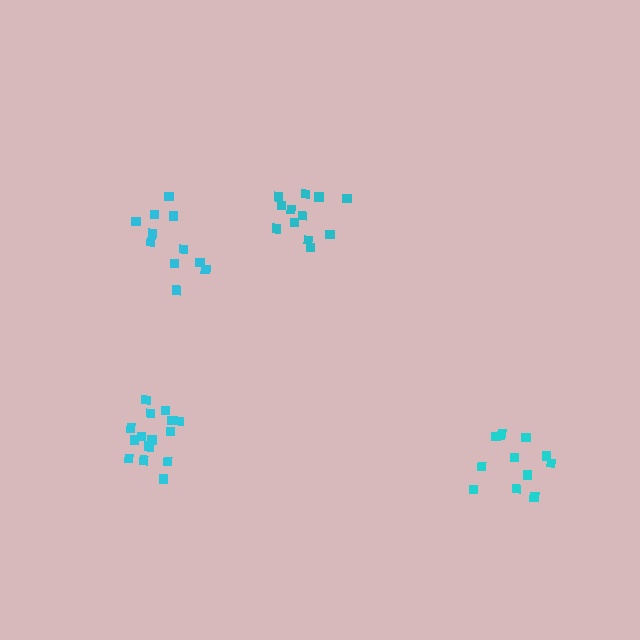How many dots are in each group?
Group 1: 12 dots, Group 2: 11 dots, Group 3: 15 dots, Group 4: 12 dots (50 total).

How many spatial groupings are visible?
There are 4 spatial groupings.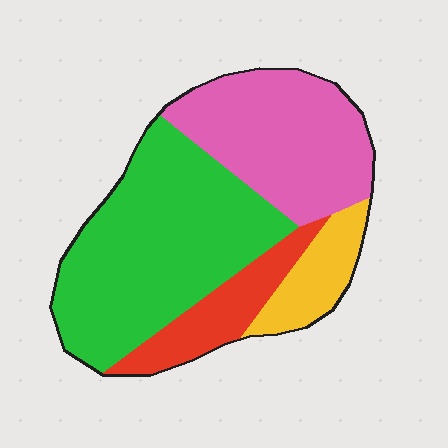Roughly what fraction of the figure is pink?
Pink takes up about one third (1/3) of the figure.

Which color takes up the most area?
Green, at roughly 45%.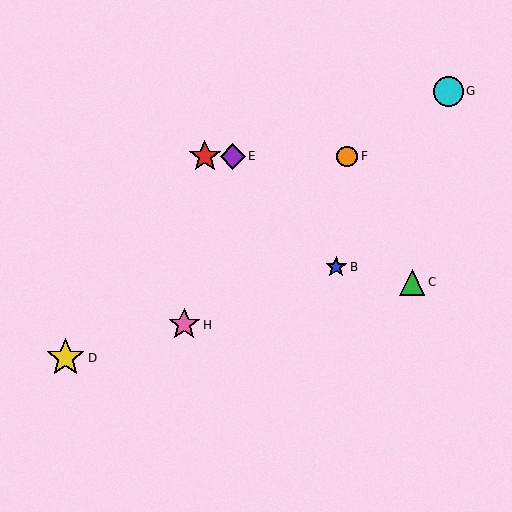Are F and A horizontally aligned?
Yes, both are at y≈156.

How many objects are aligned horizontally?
3 objects (A, E, F) are aligned horizontally.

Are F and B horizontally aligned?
No, F is at y≈156 and B is at y≈267.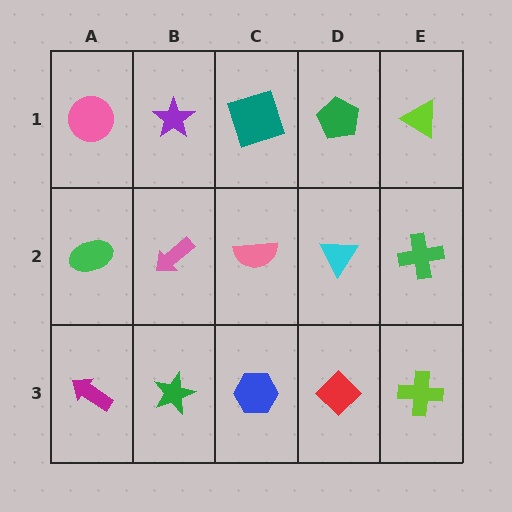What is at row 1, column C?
A teal square.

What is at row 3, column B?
A green star.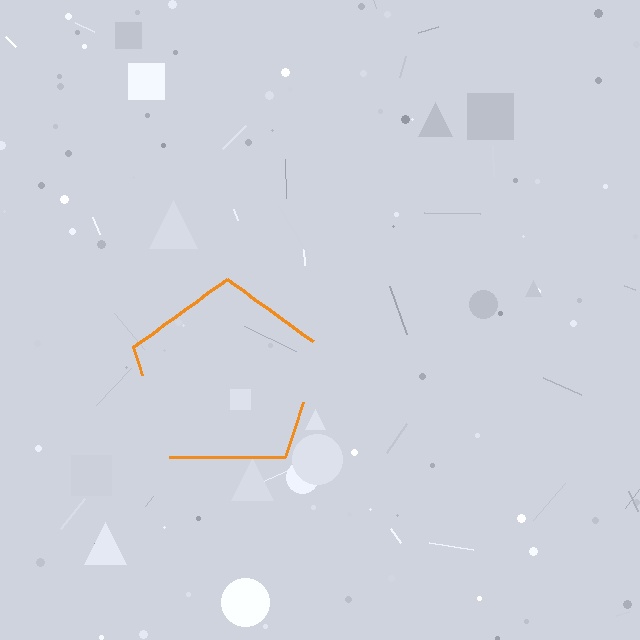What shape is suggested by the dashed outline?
The dashed outline suggests a pentagon.